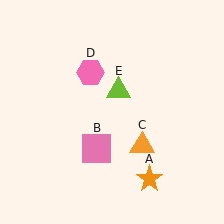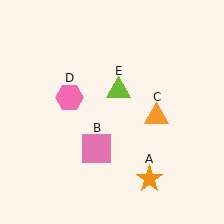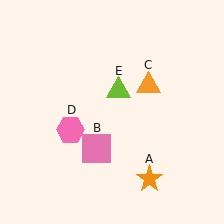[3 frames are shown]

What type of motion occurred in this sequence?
The orange triangle (object C), pink hexagon (object D) rotated counterclockwise around the center of the scene.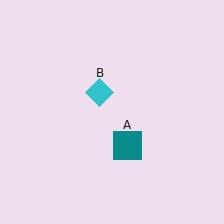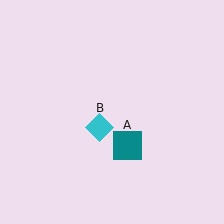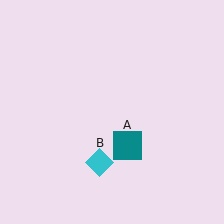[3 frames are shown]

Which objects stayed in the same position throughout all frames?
Teal square (object A) remained stationary.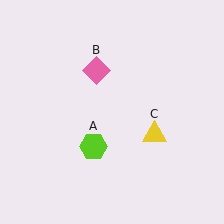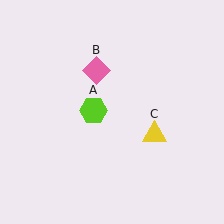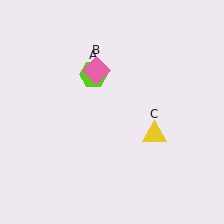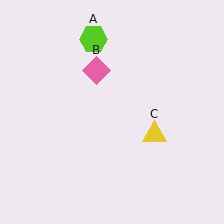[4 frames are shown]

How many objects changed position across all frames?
1 object changed position: lime hexagon (object A).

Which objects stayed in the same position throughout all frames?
Pink diamond (object B) and yellow triangle (object C) remained stationary.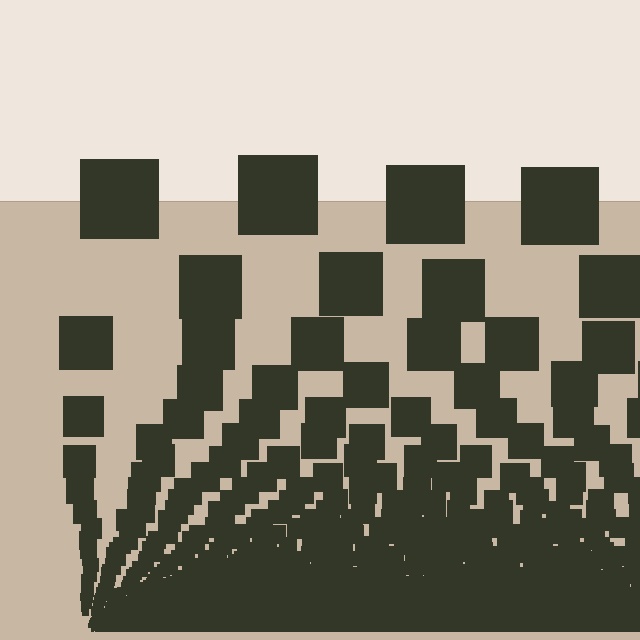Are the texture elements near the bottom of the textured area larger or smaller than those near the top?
Smaller. The gradient is inverted — elements near the bottom are smaller and denser.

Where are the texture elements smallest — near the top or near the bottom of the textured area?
Near the bottom.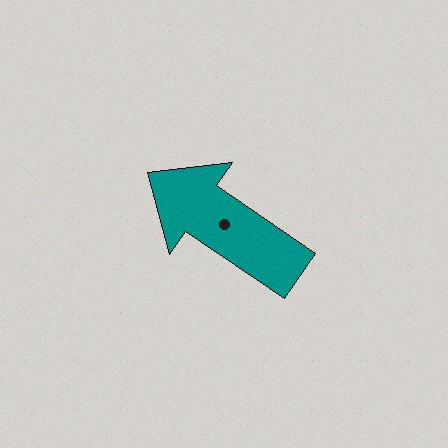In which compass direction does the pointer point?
Northwest.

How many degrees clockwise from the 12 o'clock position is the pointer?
Approximately 304 degrees.